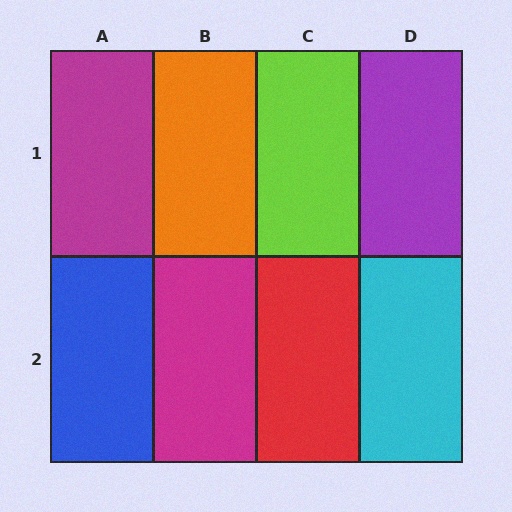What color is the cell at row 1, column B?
Orange.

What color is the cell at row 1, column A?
Magenta.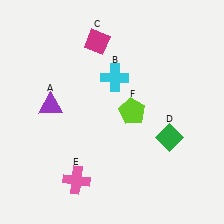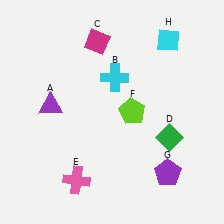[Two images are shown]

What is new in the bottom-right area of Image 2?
A purple pentagon (G) was added in the bottom-right area of Image 2.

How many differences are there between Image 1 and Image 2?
There are 2 differences between the two images.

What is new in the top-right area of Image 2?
A cyan diamond (H) was added in the top-right area of Image 2.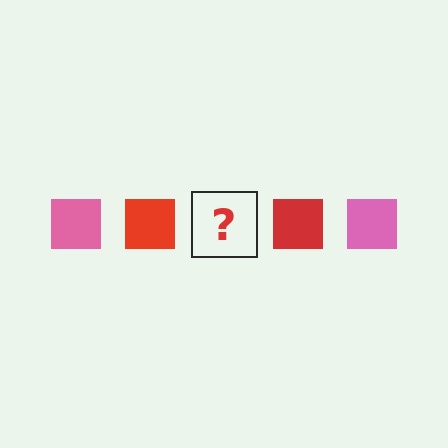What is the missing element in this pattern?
The missing element is a pink square.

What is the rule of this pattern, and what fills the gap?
The rule is that the pattern cycles through pink, red squares. The gap should be filled with a pink square.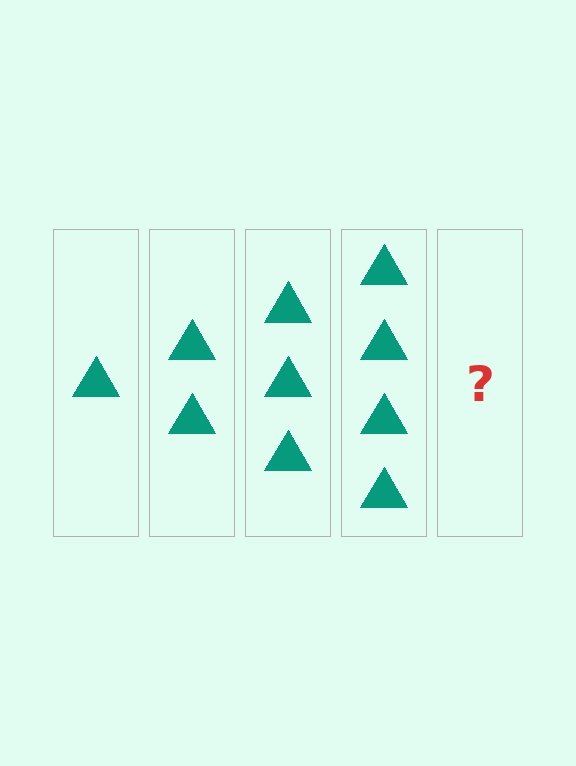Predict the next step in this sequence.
The next step is 5 triangles.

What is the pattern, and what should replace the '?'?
The pattern is that each step adds one more triangle. The '?' should be 5 triangles.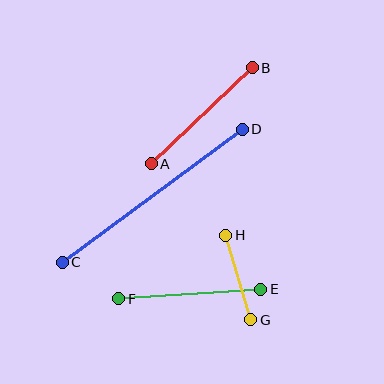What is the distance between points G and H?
The distance is approximately 88 pixels.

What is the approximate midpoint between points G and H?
The midpoint is at approximately (238, 277) pixels.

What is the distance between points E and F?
The distance is approximately 142 pixels.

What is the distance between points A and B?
The distance is approximately 139 pixels.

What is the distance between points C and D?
The distance is approximately 224 pixels.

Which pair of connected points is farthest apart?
Points C and D are farthest apart.